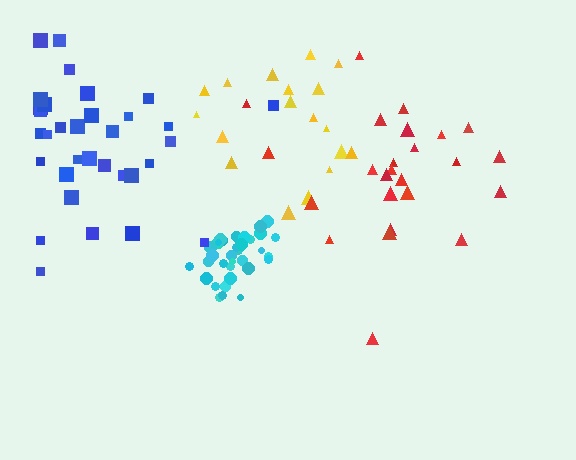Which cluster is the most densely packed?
Cyan.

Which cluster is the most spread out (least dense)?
Yellow.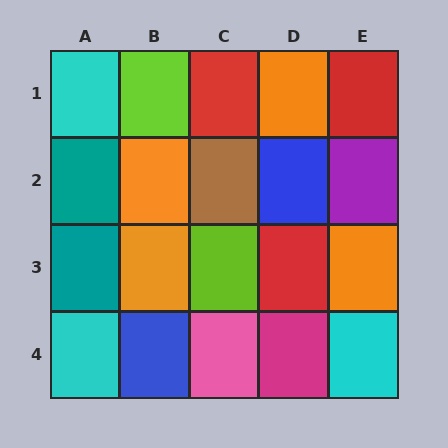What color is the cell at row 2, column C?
Brown.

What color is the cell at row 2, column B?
Orange.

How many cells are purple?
1 cell is purple.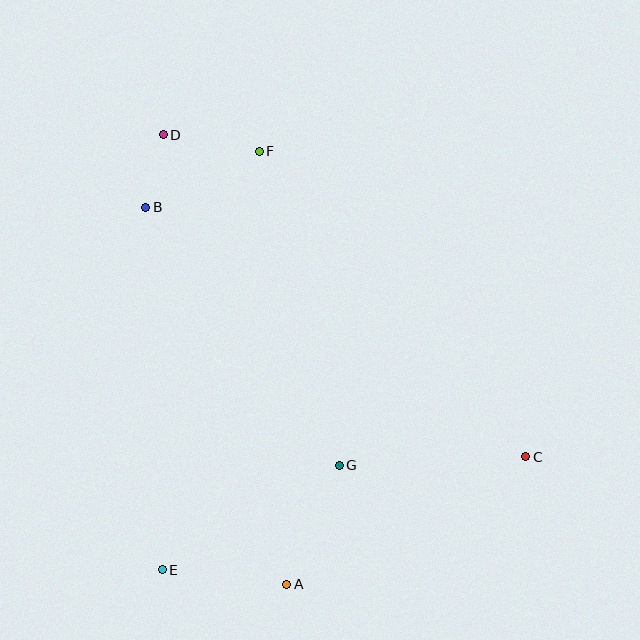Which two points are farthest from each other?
Points C and D are farthest from each other.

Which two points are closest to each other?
Points B and D are closest to each other.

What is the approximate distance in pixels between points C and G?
The distance between C and G is approximately 187 pixels.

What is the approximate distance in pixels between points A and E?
The distance between A and E is approximately 125 pixels.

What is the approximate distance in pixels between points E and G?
The distance between E and G is approximately 205 pixels.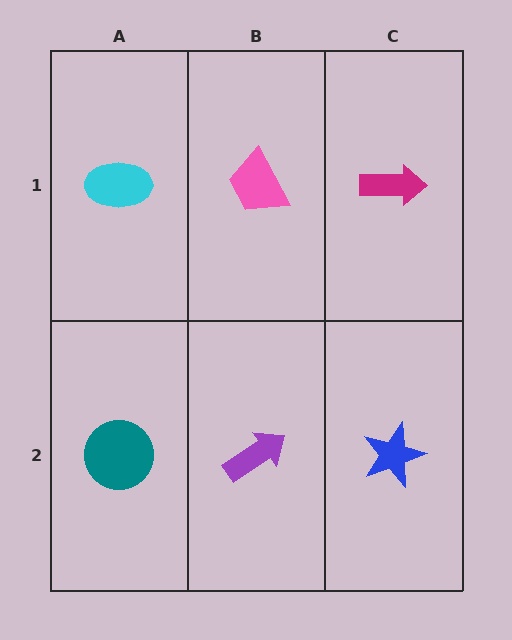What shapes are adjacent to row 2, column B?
A pink trapezoid (row 1, column B), a teal circle (row 2, column A), a blue star (row 2, column C).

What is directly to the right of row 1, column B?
A magenta arrow.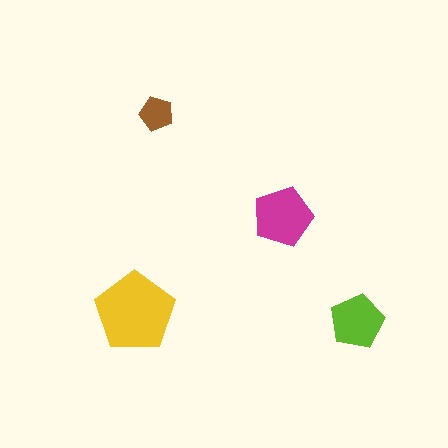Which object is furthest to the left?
The yellow pentagon is leftmost.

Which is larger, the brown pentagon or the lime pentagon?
The lime one.